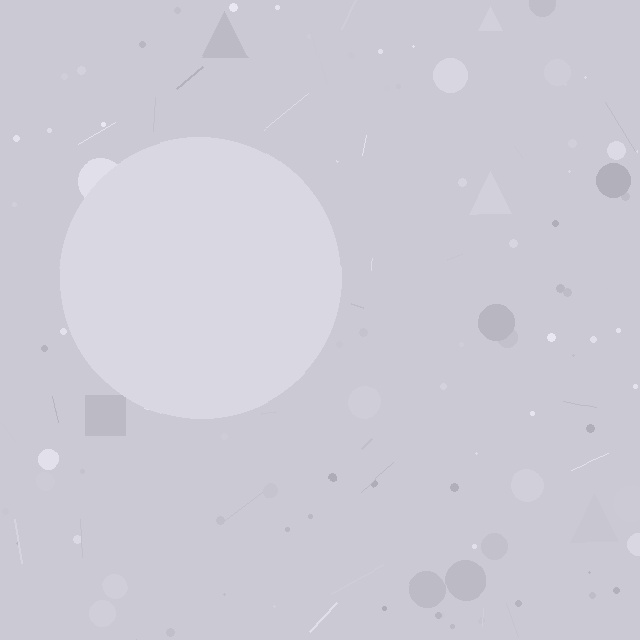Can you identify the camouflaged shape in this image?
The camouflaged shape is a circle.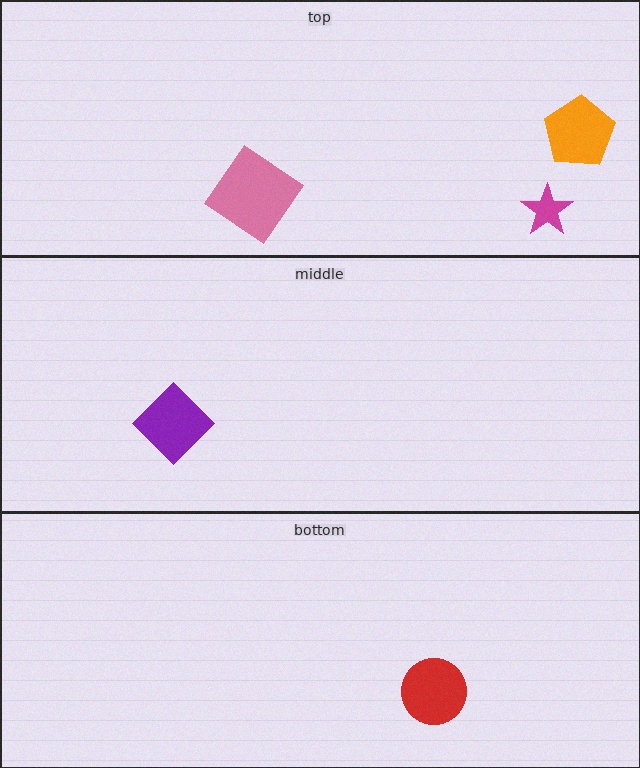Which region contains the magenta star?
The top region.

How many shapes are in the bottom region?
1.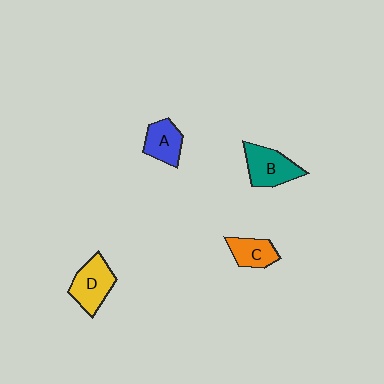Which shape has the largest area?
Shape B (teal).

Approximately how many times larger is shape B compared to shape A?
Approximately 1.3 times.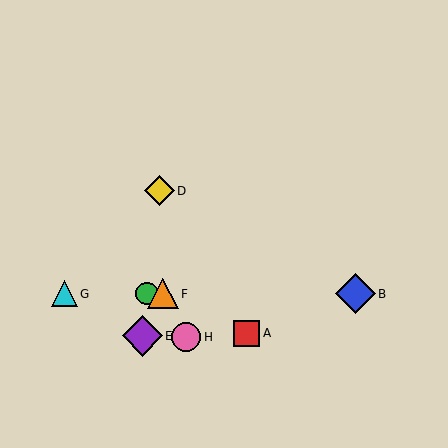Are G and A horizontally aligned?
No, G is at y≈294 and A is at y≈333.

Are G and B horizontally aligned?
Yes, both are at y≈294.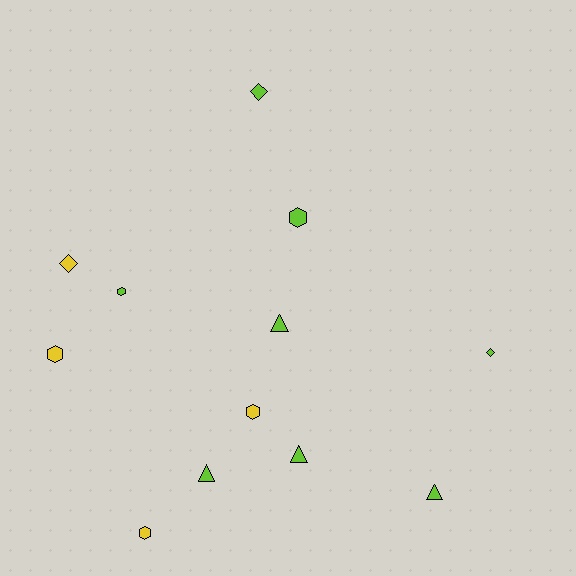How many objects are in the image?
There are 12 objects.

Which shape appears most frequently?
Hexagon, with 5 objects.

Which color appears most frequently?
Lime, with 8 objects.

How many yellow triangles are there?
There are no yellow triangles.